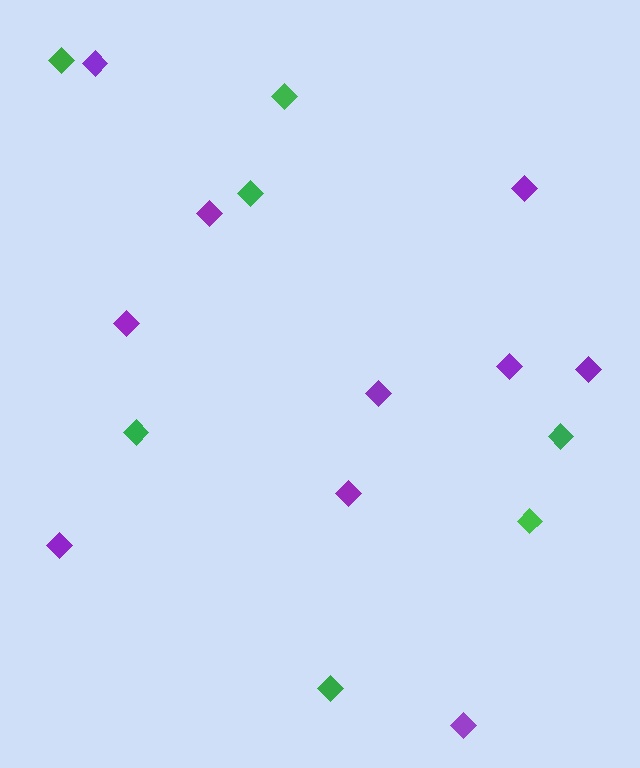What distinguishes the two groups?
There are 2 groups: one group of green diamonds (7) and one group of purple diamonds (10).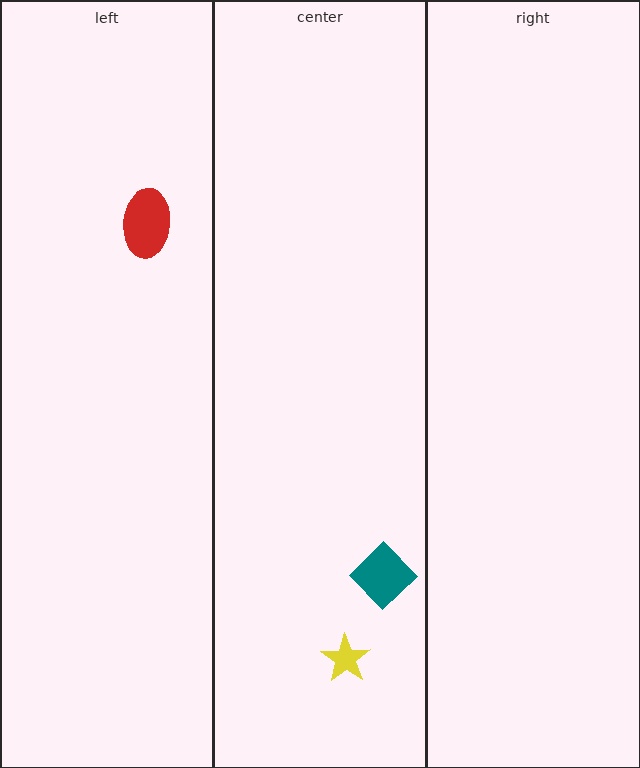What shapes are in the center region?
The yellow star, the teal diamond.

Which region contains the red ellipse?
The left region.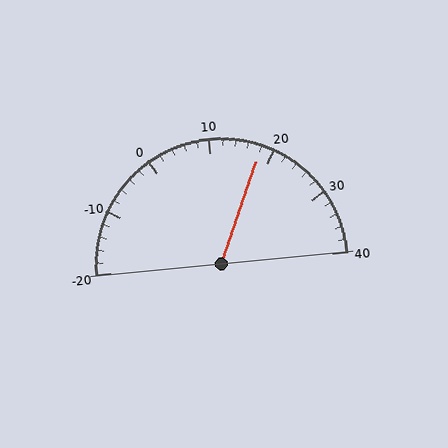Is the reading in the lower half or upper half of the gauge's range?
The reading is in the upper half of the range (-20 to 40).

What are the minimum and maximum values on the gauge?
The gauge ranges from -20 to 40.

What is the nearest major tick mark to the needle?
The nearest major tick mark is 20.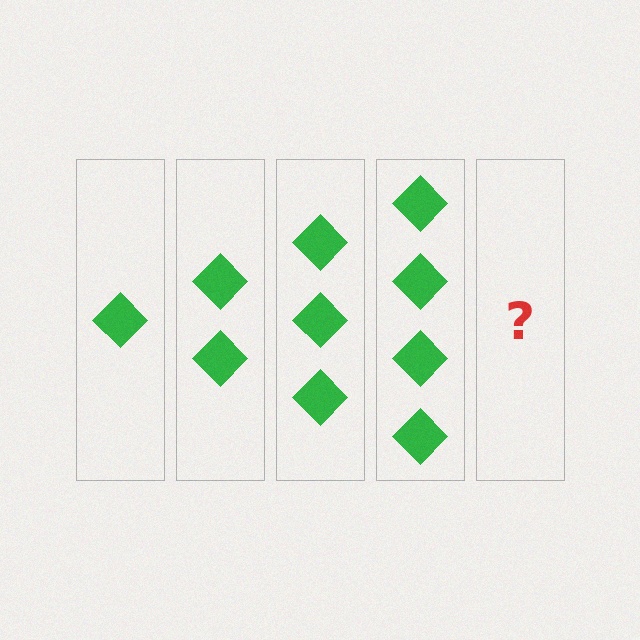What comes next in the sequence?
The next element should be 5 diamonds.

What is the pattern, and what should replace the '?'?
The pattern is that each step adds one more diamond. The '?' should be 5 diamonds.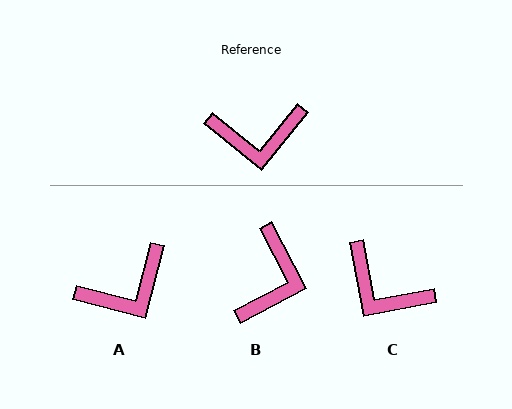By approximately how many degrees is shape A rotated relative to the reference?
Approximately 25 degrees counter-clockwise.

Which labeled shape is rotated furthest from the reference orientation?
B, about 67 degrees away.